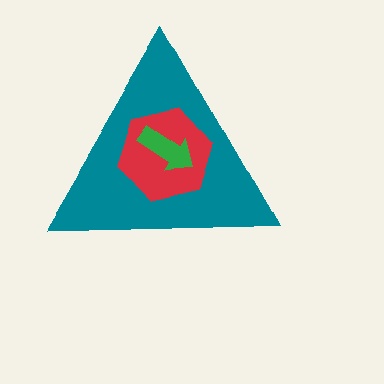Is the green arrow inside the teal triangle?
Yes.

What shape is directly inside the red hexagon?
The green arrow.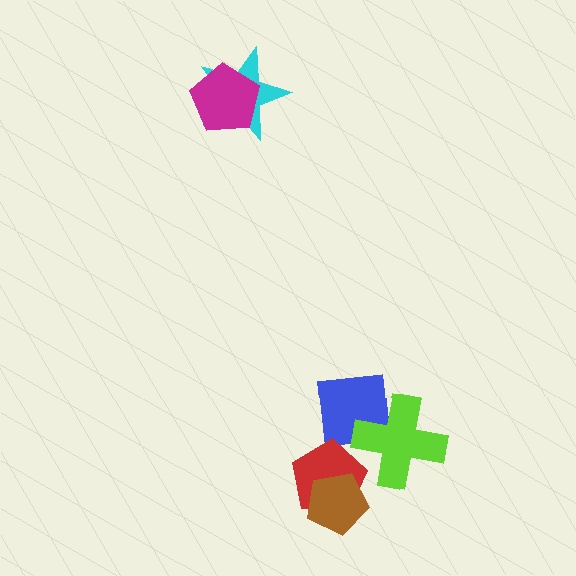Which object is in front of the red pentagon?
The brown pentagon is in front of the red pentagon.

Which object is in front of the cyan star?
The magenta pentagon is in front of the cyan star.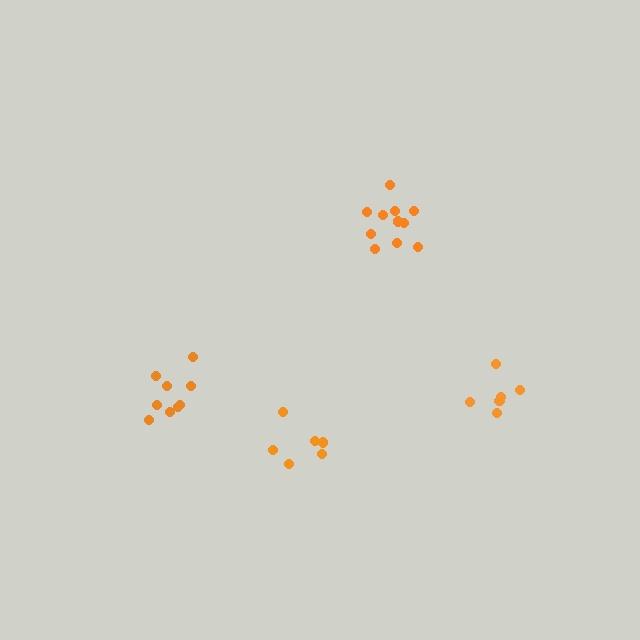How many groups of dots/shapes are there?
There are 4 groups.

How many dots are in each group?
Group 1: 11 dots, Group 2: 9 dots, Group 3: 7 dots, Group 4: 6 dots (33 total).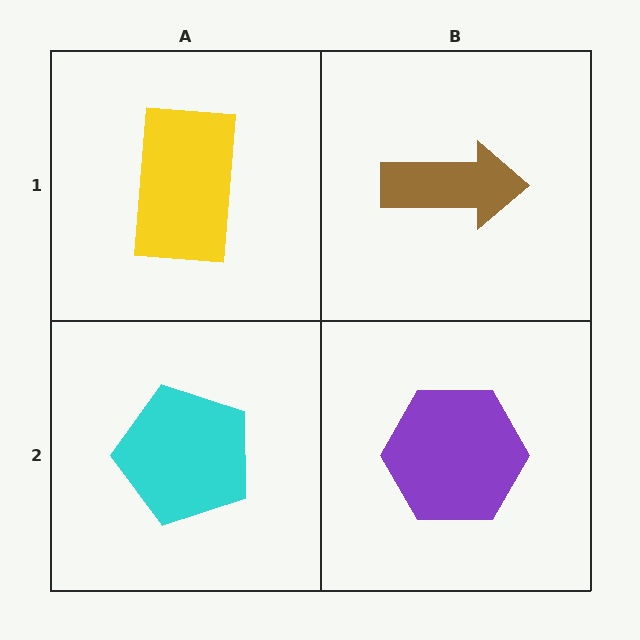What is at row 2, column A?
A cyan pentagon.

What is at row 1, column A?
A yellow rectangle.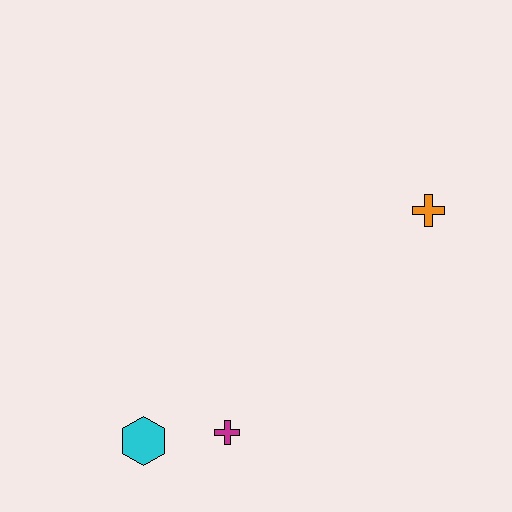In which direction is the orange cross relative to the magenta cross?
The orange cross is above the magenta cross.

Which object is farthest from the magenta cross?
The orange cross is farthest from the magenta cross.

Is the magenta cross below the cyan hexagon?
No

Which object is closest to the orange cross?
The magenta cross is closest to the orange cross.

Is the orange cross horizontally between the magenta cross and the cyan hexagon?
No